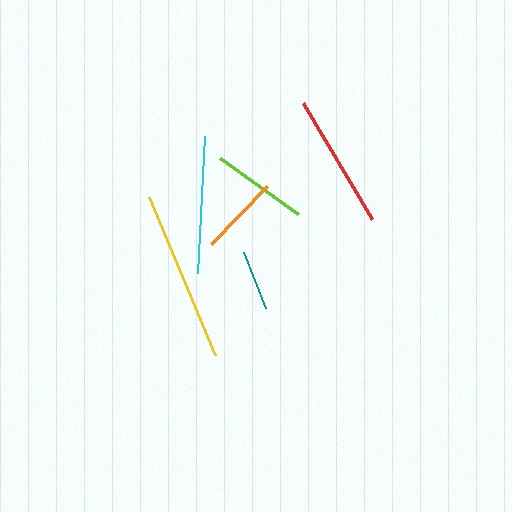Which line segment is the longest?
The yellow line is the longest at approximately 170 pixels.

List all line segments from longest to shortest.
From longest to shortest: yellow, cyan, red, lime, orange, teal.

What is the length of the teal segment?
The teal segment is approximately 61 pixels long.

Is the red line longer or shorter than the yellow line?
The yellow line is longer than the red line.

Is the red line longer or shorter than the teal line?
The red line is longer than the teal line.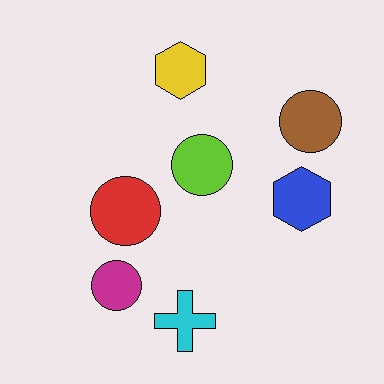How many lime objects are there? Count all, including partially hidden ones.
There is 1 lime object.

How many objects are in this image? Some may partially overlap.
There are 7 objects.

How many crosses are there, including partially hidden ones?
There is 1 cross.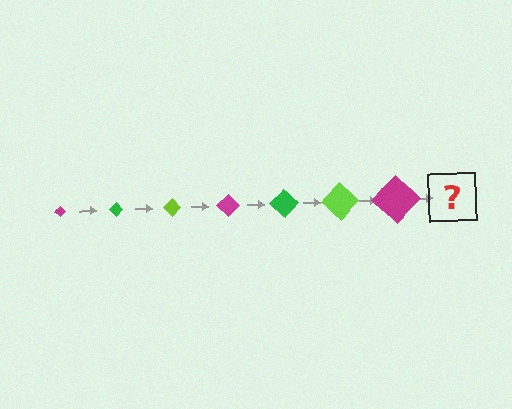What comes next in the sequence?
The next element should be a green diamond, larger than the previous one.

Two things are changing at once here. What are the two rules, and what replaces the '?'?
The two rules are that the diamond grows larger each step and the color cycles through magenta, green, and lime. The '?' should be a green diamond, larger than the previous one.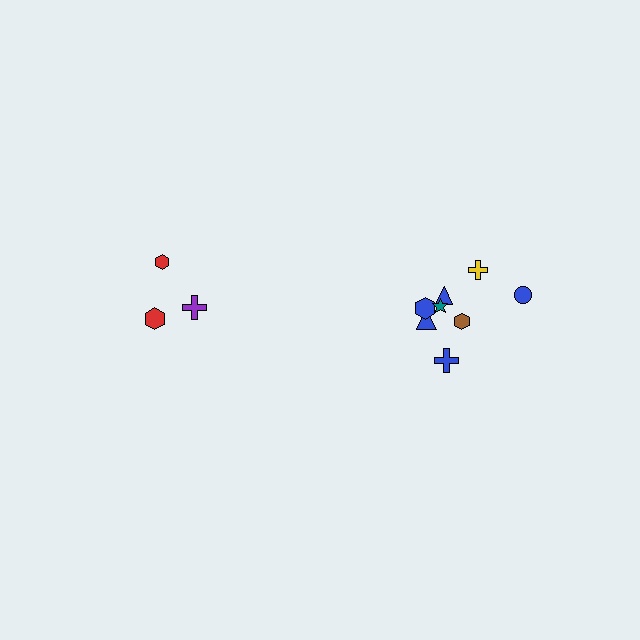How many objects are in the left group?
There are 3 objects.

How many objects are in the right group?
There are 8 objects.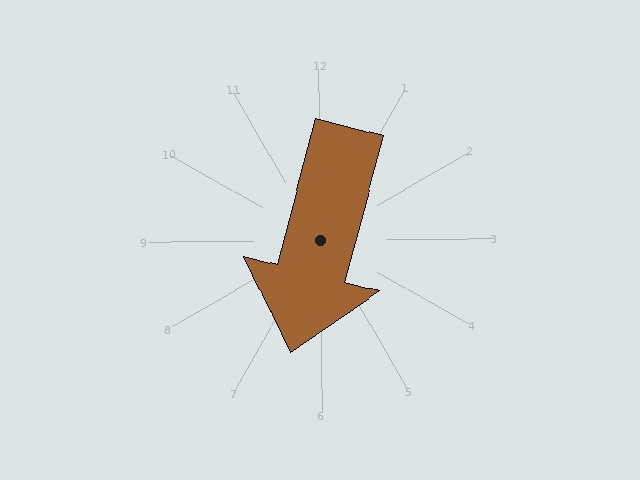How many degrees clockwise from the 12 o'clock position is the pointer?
Approximately 195 degrees.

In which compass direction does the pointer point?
South.